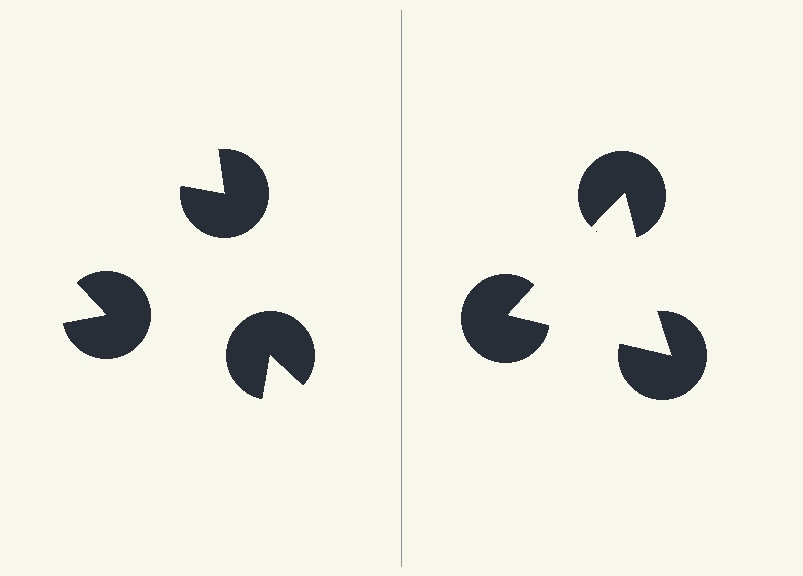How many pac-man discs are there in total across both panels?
6 — 3 on each side.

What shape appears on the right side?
An illusory triangle.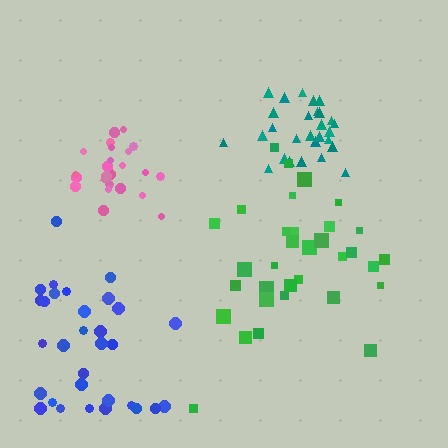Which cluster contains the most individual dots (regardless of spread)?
Green (35).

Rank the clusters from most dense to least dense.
pink, teal, green, blue.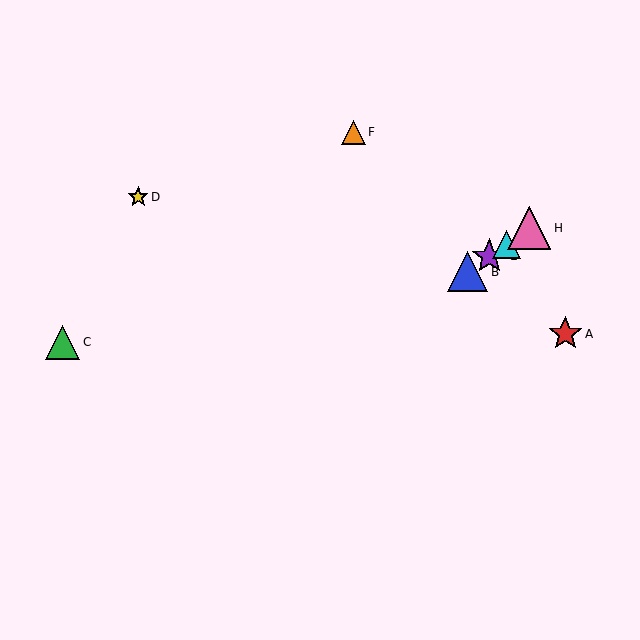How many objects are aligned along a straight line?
4 objects (B, E, G, H) are aligned along a straight line.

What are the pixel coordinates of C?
Object C is at (63, 342).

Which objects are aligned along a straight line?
Objects B, E, G, H are aligned along a straight line.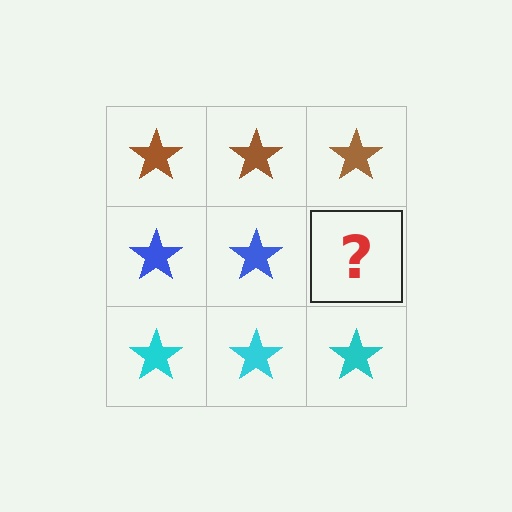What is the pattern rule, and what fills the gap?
The rule is that each row has a consistent color. The gap should be filled with a blue star.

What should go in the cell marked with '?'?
The missing cell should contain a blue star.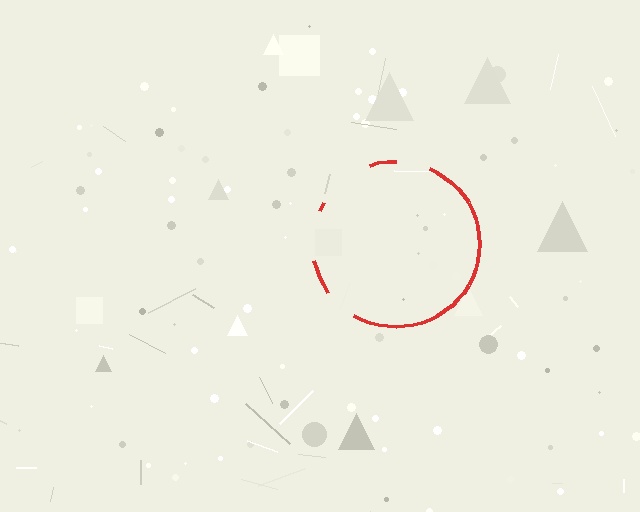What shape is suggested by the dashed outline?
The dashed outline suggests a circle.